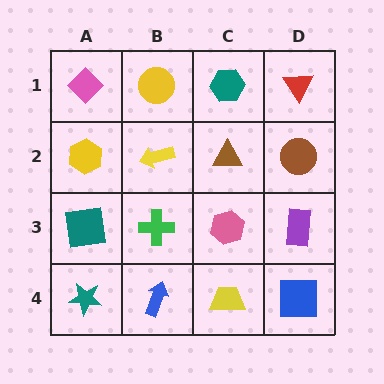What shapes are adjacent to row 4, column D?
A purple rectangle (row 3, column D), a yellow trapezoid (row 4, column C).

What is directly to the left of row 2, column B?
A yellow hexagon.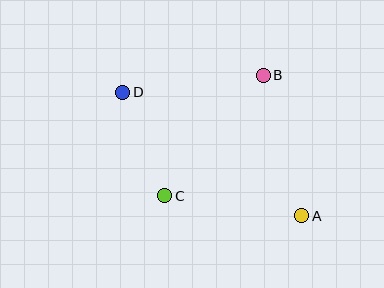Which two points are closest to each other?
Points C and D are closest to each other.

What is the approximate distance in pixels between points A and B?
The distance between A and B is approximately 146 pixels.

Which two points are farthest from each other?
Points A and D are farthest from each other.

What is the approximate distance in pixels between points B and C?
The distance between B and C is approximately 156 pixels.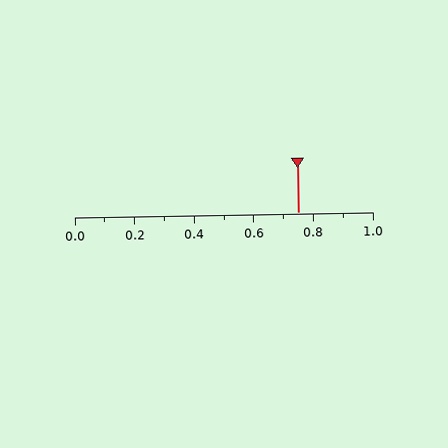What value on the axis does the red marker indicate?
The marker indicates approximately 0.75.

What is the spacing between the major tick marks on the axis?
The major ticks are spaced 0.2 apart.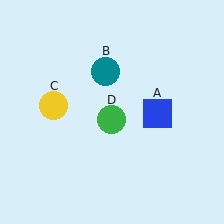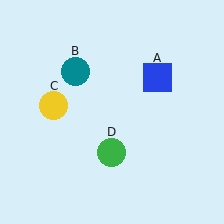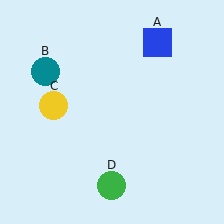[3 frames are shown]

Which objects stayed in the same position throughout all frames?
Yellow circle (object C) remained stationary.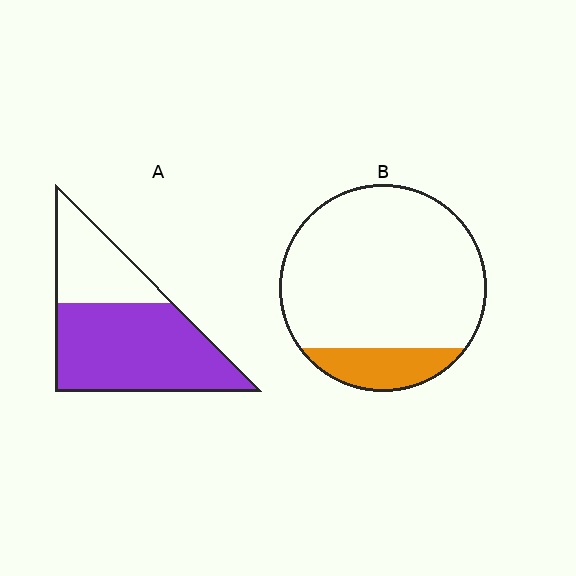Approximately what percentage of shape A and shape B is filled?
A is approximately 65% and B is approximately 15%.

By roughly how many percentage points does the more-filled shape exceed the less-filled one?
By roughly 50 percentage points (A over B).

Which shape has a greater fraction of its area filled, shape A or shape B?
Shape A.